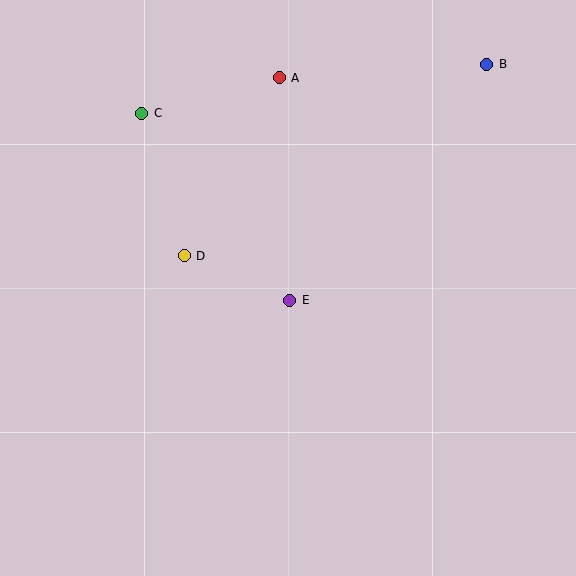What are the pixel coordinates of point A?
Point A is at (279, 78).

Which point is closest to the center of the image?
Point E at (290, 300) is closest to the center.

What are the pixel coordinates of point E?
Point E is at (290, 300).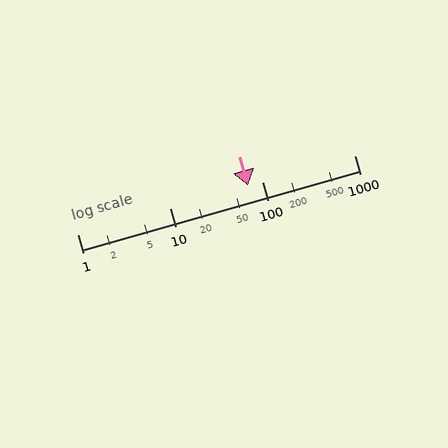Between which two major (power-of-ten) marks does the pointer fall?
The pointer is between 10 and 100.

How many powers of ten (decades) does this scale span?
The scale spans 3 decades, from 1 to 1000.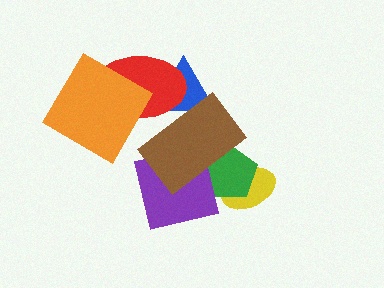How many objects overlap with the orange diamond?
1 object overlaps with the orange diamond.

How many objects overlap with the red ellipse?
3 objects overlap with the red ellipse.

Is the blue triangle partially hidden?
Yes, it is partially covered by another shape.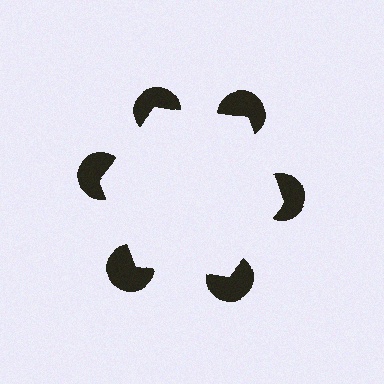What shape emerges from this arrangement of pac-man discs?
An illusory hexagon — its edges are inferred from the aligned wedge cuts in the pac-man discs, not physically drawn.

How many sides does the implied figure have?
6 sides.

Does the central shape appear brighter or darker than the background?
It typically appears slightly brighter than the background, even though no actual brightness change is drawn.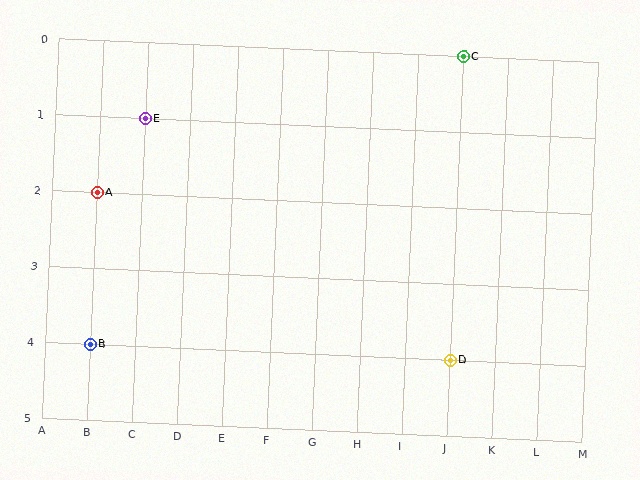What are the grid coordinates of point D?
Point D is at grid coordinates (J, 4).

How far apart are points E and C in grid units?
Points E and C are 7 columns and 1 row apart (about 7.1 grid units diagonally).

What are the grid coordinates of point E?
Point E is at grid coordinates (C, 1).